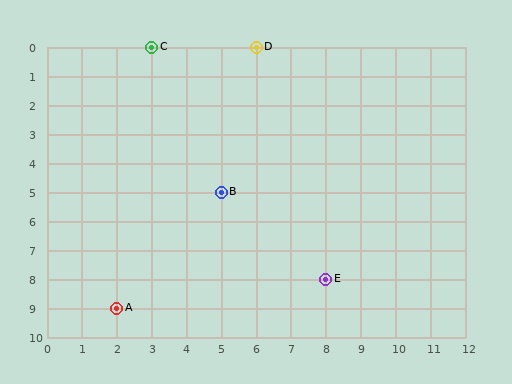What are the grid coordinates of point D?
Point D is at grid coordinates (6, 0).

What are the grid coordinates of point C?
Point C is at grid coordinates (3, 0).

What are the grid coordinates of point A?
Point A is at grid coordinates (2, 9).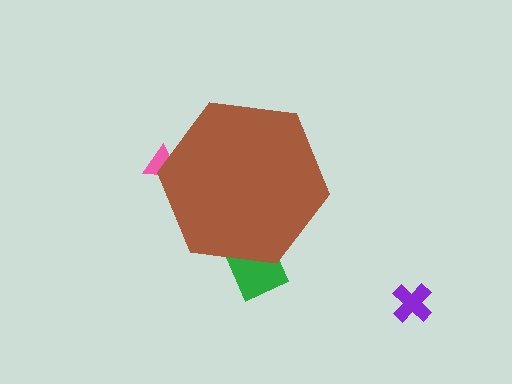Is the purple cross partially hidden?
No, the purple cross is fully visible.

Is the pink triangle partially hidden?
Yes, the pink triangle is partially hidden behind the brown hexagon.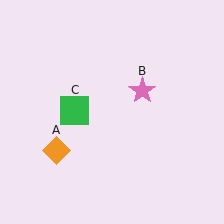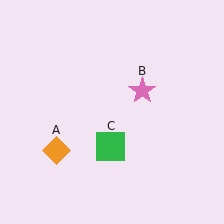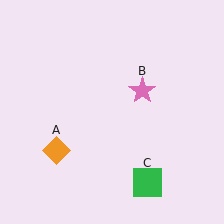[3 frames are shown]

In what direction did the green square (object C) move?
The green square (object C) moved down and to the right.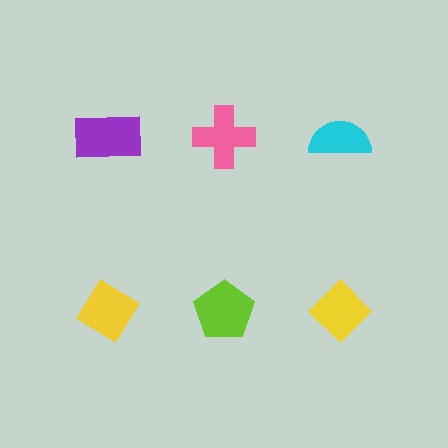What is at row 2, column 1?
A yellow diamond.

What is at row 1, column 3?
A cyan semicircle.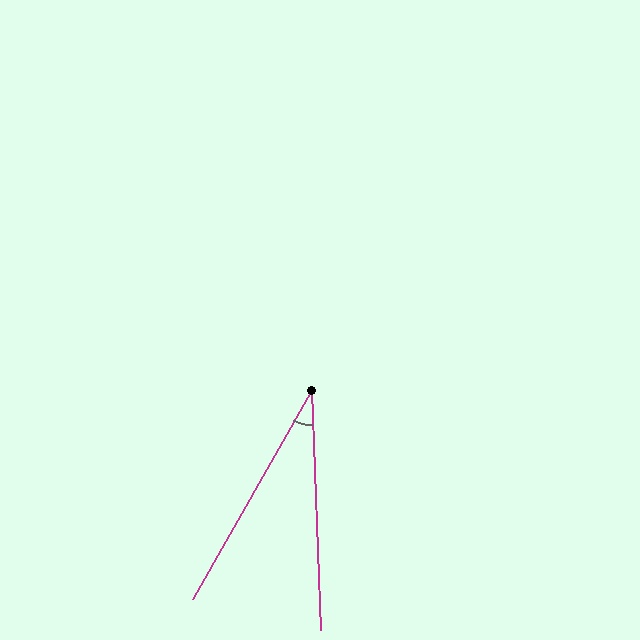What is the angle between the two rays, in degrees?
Approximately 32 degrees.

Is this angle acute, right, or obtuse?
It is acute.